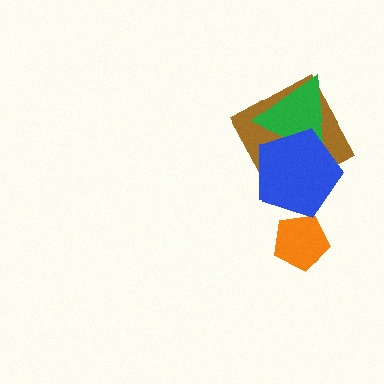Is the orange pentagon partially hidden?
No, no other shape covers it.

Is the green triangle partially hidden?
Yes, it is partially covered by another shape.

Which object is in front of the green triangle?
The blue pentagon is in front of the green triangle.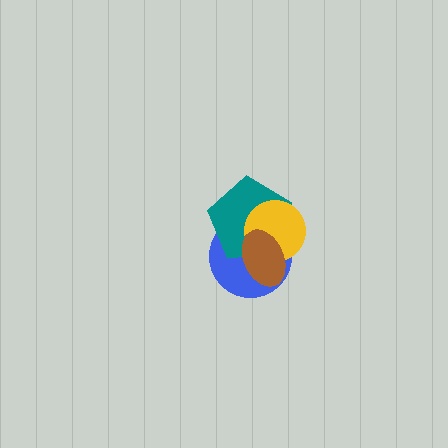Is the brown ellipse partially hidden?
No, no other shape covers it.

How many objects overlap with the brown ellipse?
3 objects overlap with the brown ellipse.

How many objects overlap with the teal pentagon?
3 objects overlap with the teal pentagon.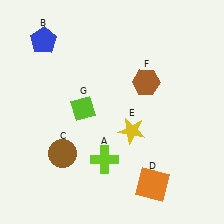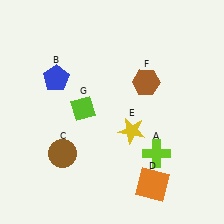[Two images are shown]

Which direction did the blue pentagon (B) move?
The blue pentagon (B) moved down.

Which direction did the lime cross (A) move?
The lime cross (A) moved right.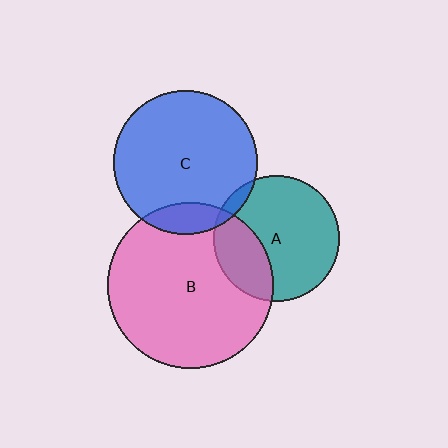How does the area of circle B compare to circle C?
Approximately 1.3 times.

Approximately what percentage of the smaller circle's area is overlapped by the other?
Approximately 10%.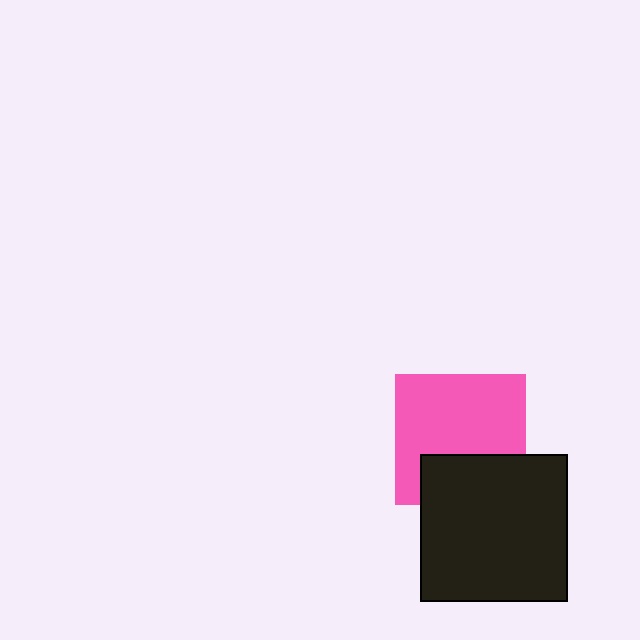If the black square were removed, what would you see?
You would see the complete pink square.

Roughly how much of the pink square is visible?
Most of it is visible (roughly 68%).